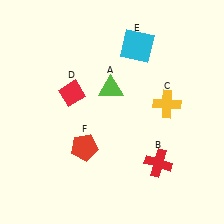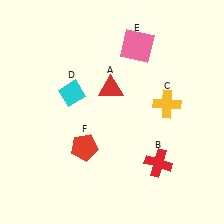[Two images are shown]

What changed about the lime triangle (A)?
In Image 1, A is lime. In Image 2, it changed to red.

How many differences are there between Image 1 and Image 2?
There are 3 differences between the two images.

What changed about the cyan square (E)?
In Image 1, E is cyan. In Image 2, it changed to pink.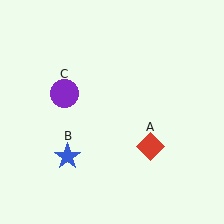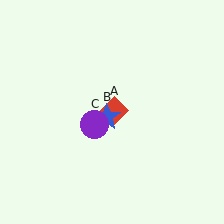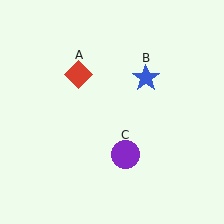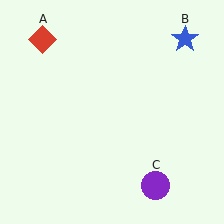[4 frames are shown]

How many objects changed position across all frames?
3 objects changed position: red diamond (object A), blue star (object B), purple circle (object C).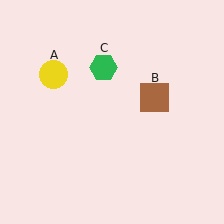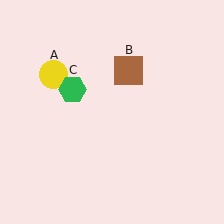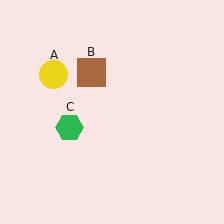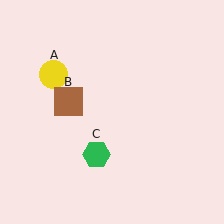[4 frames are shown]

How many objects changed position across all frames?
2 objects changed position: brown square (object B), green hexagon (object C).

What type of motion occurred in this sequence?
The brown square (object B), green hexagon (object C) rotated counterclockwise around the center of the scene.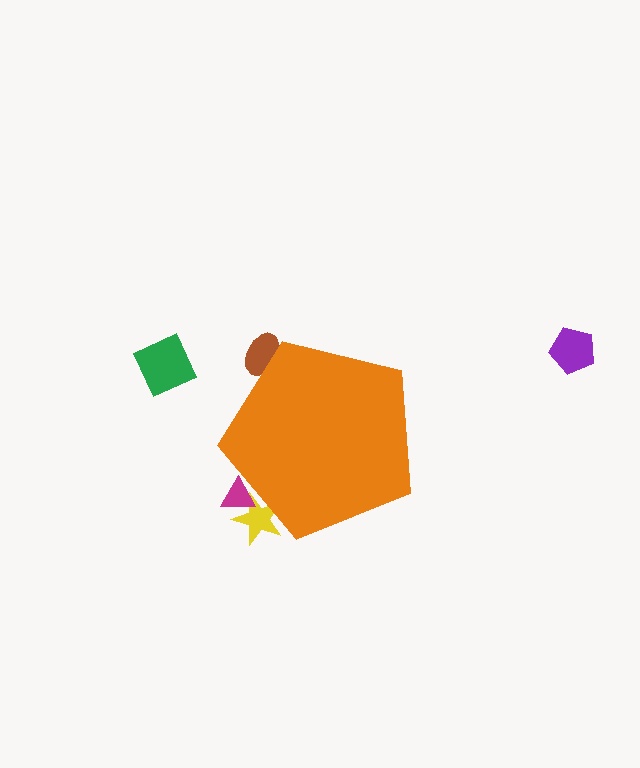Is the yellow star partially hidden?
Yes, the yellow star is partially hidden behind the orange pentagon.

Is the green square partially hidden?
No, the green square is fully visible.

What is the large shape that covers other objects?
An orange pentagon.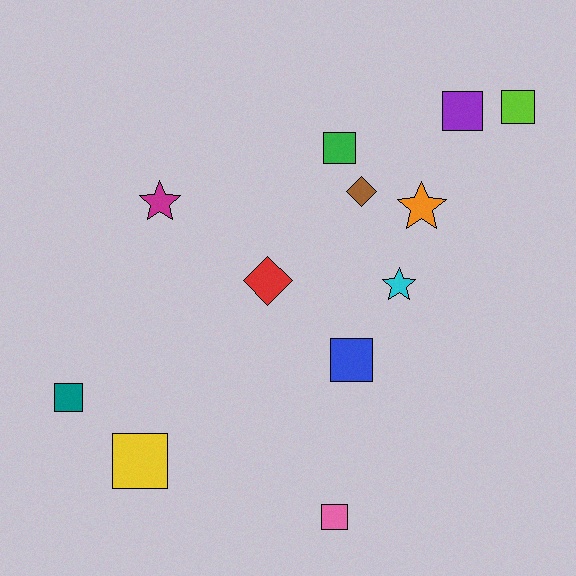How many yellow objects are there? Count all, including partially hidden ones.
There is 1 yellow object.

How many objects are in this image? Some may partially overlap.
There are 12 objects.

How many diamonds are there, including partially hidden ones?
There are 2 diamonds.